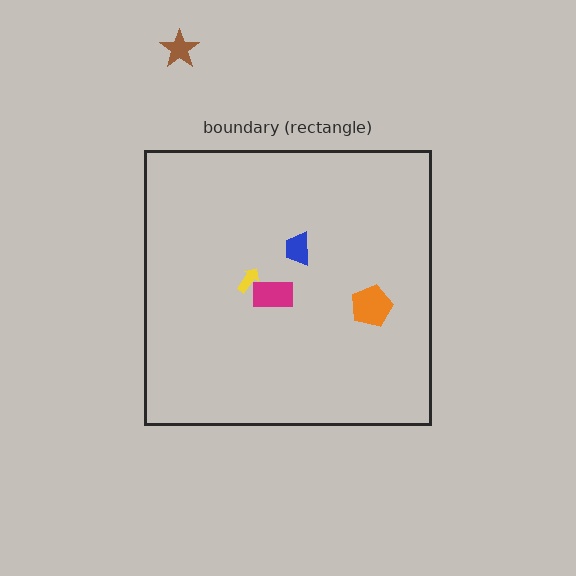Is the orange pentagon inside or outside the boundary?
Inside.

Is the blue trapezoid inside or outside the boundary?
Inside.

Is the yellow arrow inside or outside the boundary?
Inside.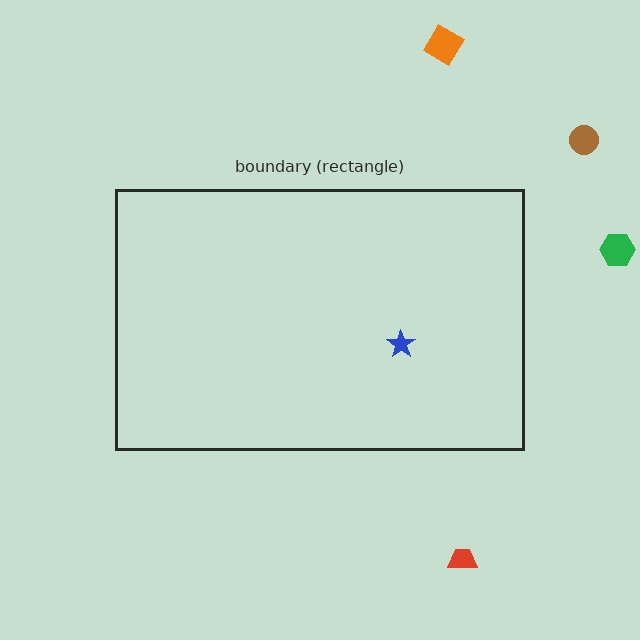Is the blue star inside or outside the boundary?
Inside.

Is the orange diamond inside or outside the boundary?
Outside.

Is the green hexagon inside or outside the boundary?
Outside.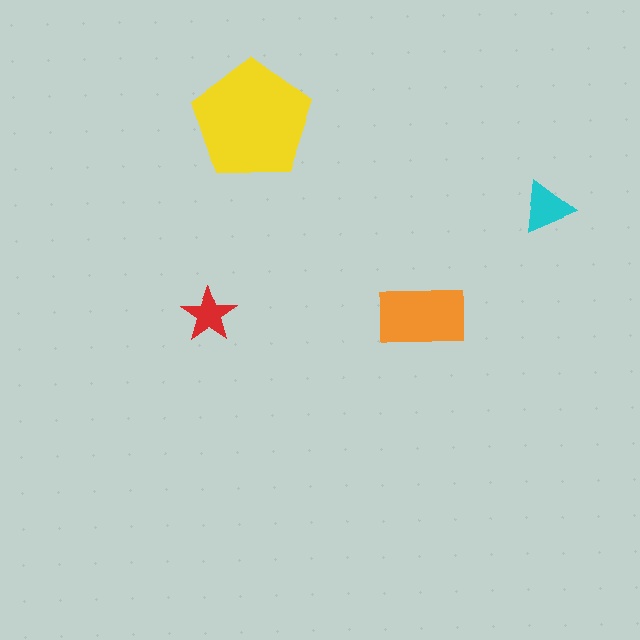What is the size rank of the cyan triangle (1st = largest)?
3rd.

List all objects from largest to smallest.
The yellow pentagon, the orange rectangle, the cyan triangle, the red star.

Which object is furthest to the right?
The cyan triangle is rightmost.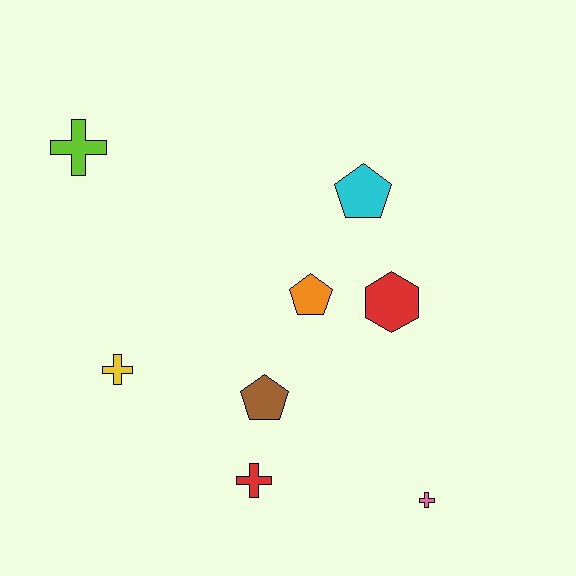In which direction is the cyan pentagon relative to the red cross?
The cyan pentagon is above the red cross.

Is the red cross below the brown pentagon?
Yes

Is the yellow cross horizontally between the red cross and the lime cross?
Yes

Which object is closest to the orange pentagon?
The red hexagon is closest to the orange pentagon.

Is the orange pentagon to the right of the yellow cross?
Yes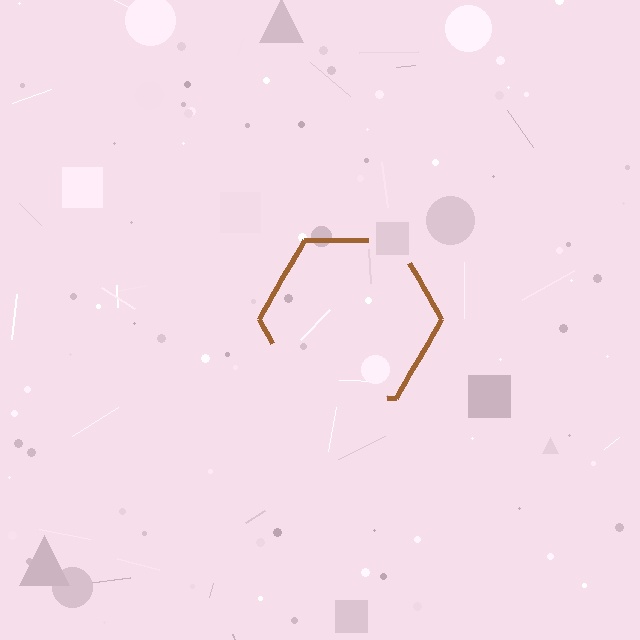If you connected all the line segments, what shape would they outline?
They would outline a hexagon.